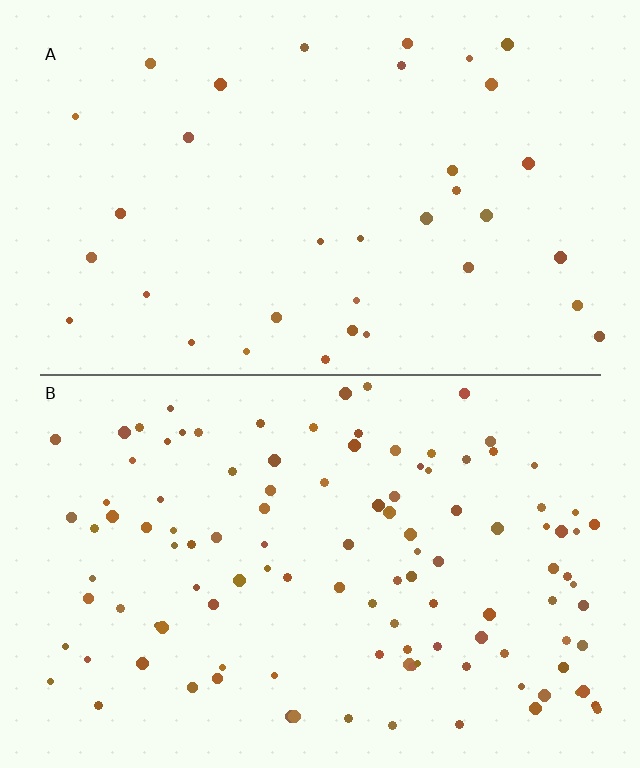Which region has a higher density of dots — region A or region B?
B (the bottom).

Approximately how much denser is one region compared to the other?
Approximately 3.2× — region B over region A.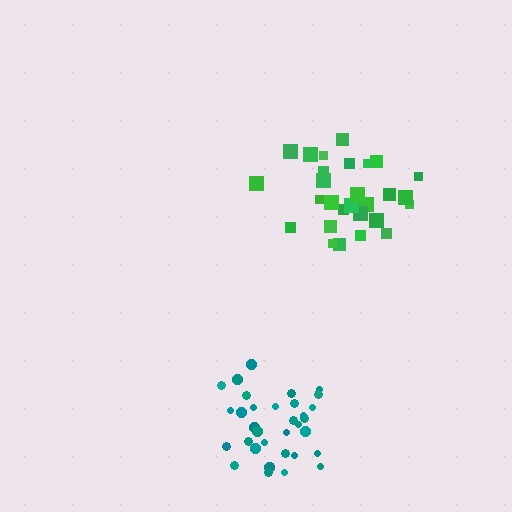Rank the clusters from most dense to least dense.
teal, green.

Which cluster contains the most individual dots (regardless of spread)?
Teal (35).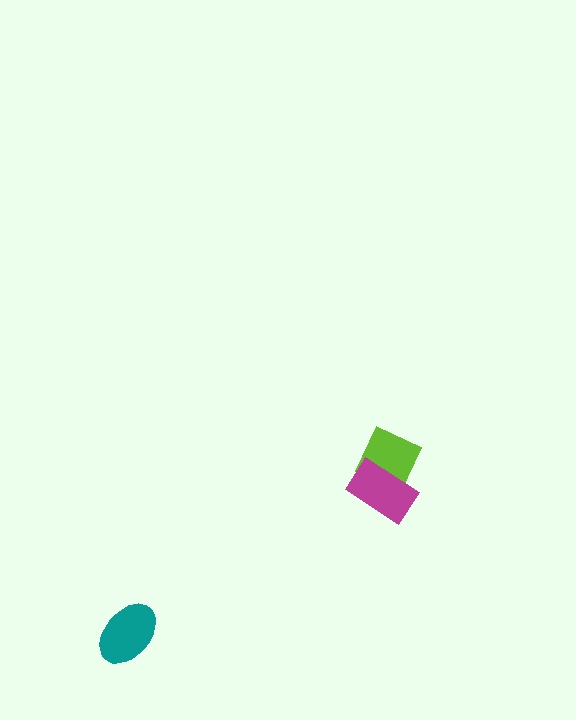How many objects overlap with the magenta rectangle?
1 object overlaps with the magenta rectangle.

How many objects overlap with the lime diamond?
1 object overlaps with the lime diamond.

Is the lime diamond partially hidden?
Yes, it is partially covered by another shape.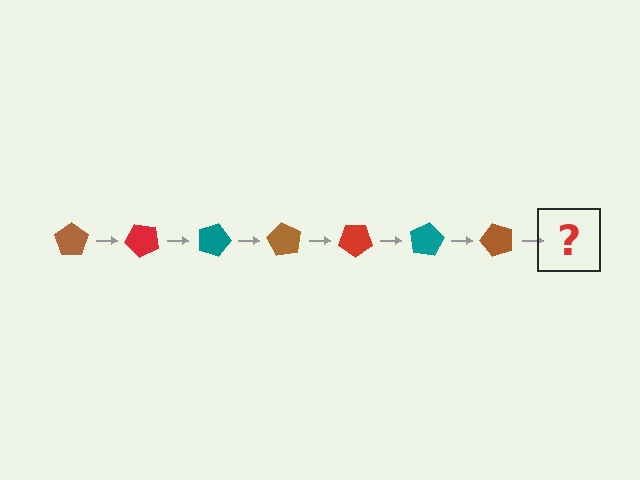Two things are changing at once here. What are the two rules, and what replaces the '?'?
The two rules are that it rotates 45 degrees each step and the color cycles through brown, red, and teal. The '?' should be a red pentagon, rotated 315 degrees from the start.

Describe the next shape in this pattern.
It should be a red pentagon, rotated 315 degrees from the start.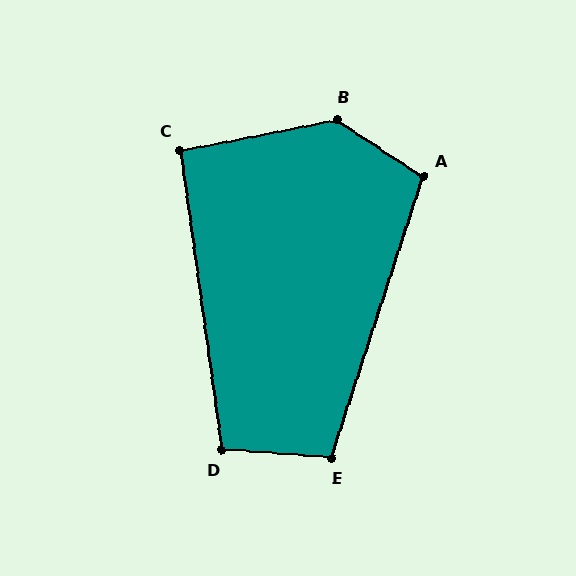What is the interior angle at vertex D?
Approximately 102 degrees (obtuse).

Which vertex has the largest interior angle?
B, at approximately 136 degrees.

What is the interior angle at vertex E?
Approximately 104 degrees (obtuse).